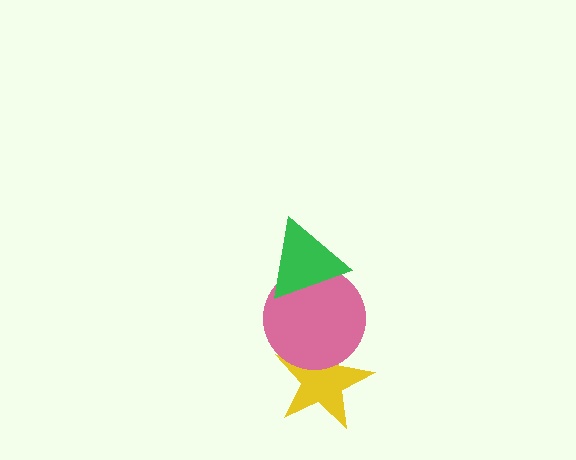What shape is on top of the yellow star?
The pink circle is on top of the yellow star.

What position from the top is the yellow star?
The yellow star is 3rd from the top.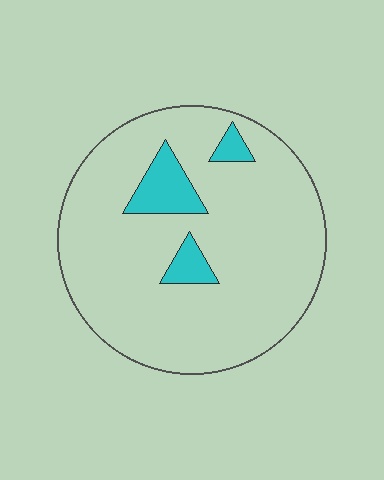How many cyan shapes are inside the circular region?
3.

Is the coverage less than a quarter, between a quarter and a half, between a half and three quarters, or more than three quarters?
Less than a quarter.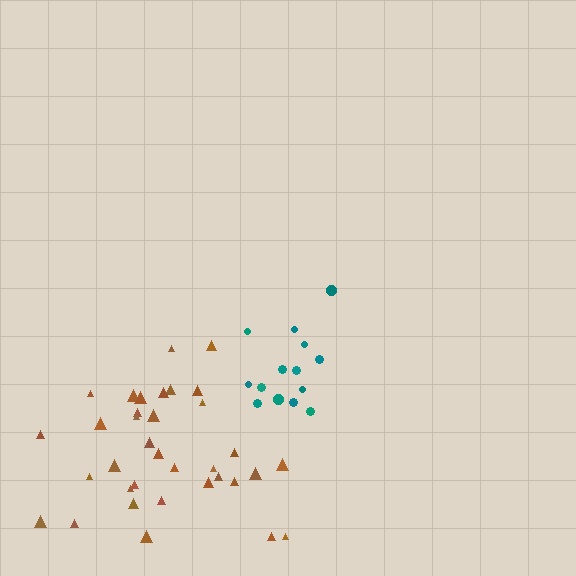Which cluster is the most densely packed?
Teal.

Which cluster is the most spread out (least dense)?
Brown.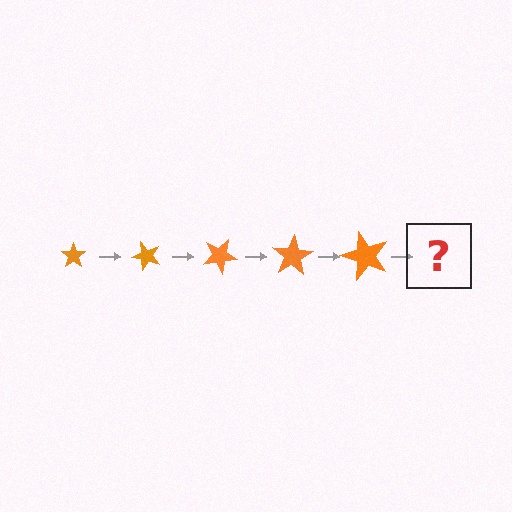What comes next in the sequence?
The next element should be a star, larger than the previous one and rotated 250 degrees from the start.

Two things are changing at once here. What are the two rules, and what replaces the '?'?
The two rules are that the star grows larger each step and it rotates 50 degrees each step. The '?' should be a star, larger than the previous one and rotated 250 degrees from the start.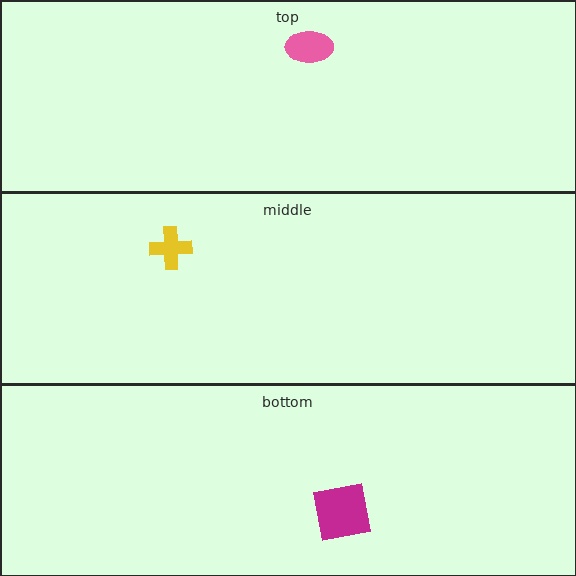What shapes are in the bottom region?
The magenta square.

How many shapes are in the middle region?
1.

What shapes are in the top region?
The pink ellipse.